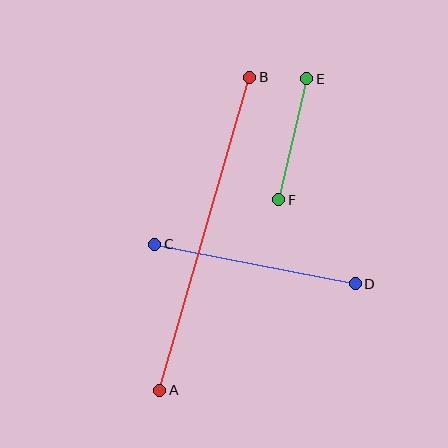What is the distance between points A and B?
The distance is approximately 326 pixels.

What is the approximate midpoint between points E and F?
The midpoint is at approximately (293, 139) pixels.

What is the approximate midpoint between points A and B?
The midpoint is at approximately (205, 234) pixels.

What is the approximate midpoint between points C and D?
The midpoint is at approximately (255, 264) pixels.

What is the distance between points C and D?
The distance is approximately 204 pixels.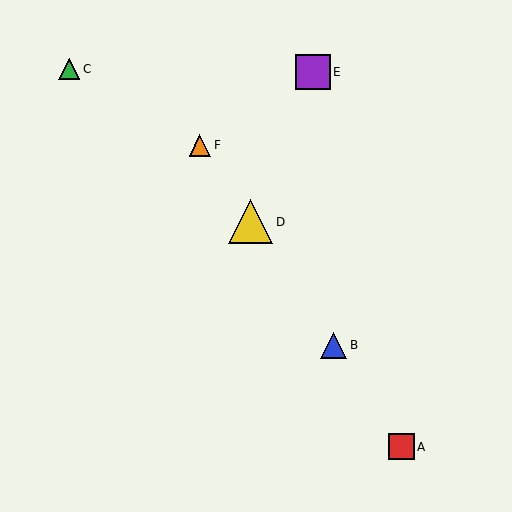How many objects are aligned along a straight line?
4 objects (A, B, D, F) are aligned along a straight line.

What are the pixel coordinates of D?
Object D is at (251, 222).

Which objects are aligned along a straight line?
Objects A, B, D, F are aligned along a straight line.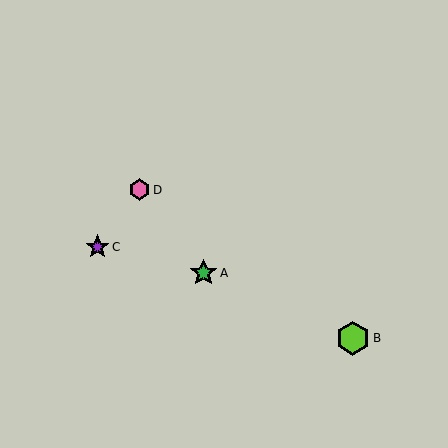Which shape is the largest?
The lime hexagon (labeled B) is the largest.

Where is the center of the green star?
The center of the green star is at (203, 273).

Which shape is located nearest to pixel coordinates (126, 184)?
The pink hexagon (labeled D) at (139, 190) is nearest to that location.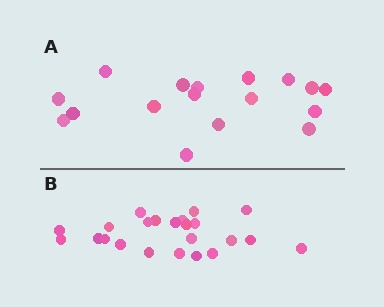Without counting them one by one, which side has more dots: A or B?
Region B (the bottom region) has more dots.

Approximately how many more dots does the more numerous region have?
Region B has about 6 more dots than region A.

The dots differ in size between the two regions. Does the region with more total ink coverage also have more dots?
No. Region A has more total ink coverage because its dots are larger, but region B actually contains more individual dots. Total area can be misleading — the number of items is what matters here.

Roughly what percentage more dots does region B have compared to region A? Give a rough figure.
About 35% more.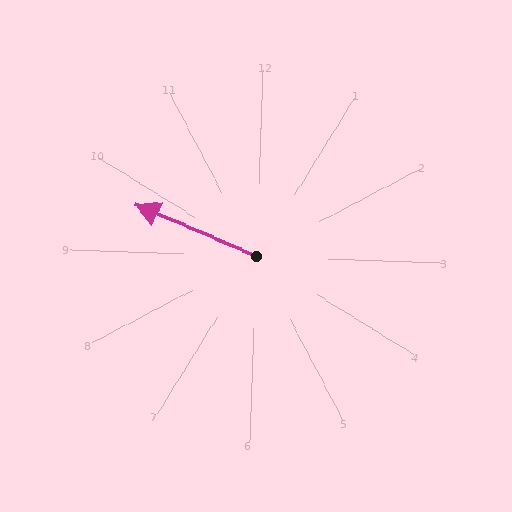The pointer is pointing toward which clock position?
Roughly 10 o'clock.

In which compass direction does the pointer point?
West.